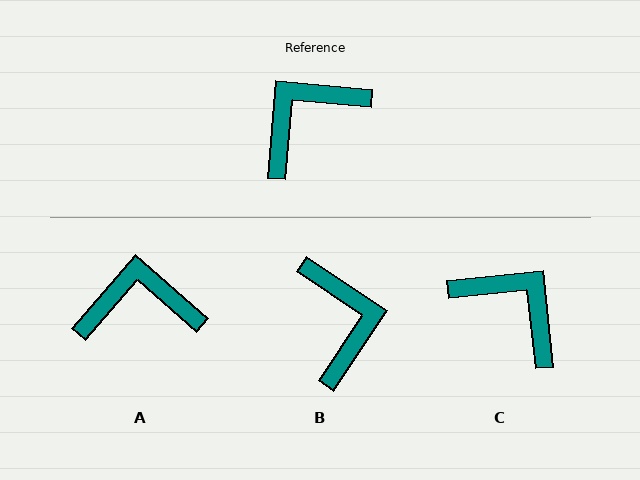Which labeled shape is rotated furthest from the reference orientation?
B, about 119 degrees away.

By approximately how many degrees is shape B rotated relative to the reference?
Approximately 119 degrees clockwise.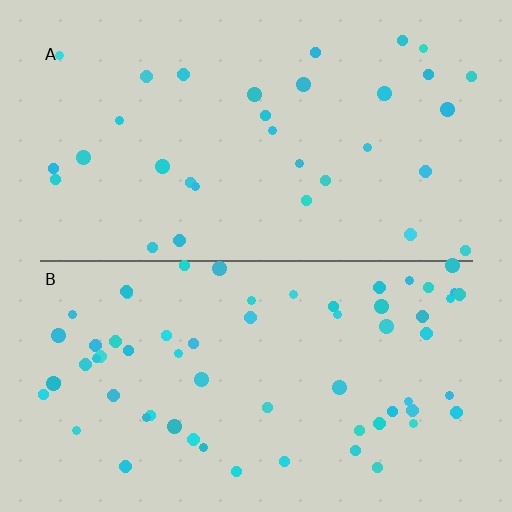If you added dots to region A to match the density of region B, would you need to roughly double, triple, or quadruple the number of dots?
Approximately double.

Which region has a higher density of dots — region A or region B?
B (the bottom).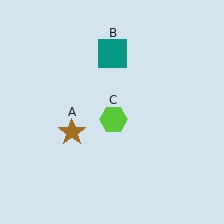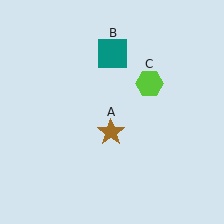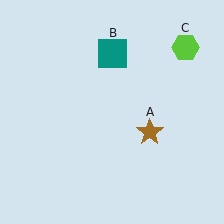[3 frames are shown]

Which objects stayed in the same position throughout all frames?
Teal square (object B) remained stationary.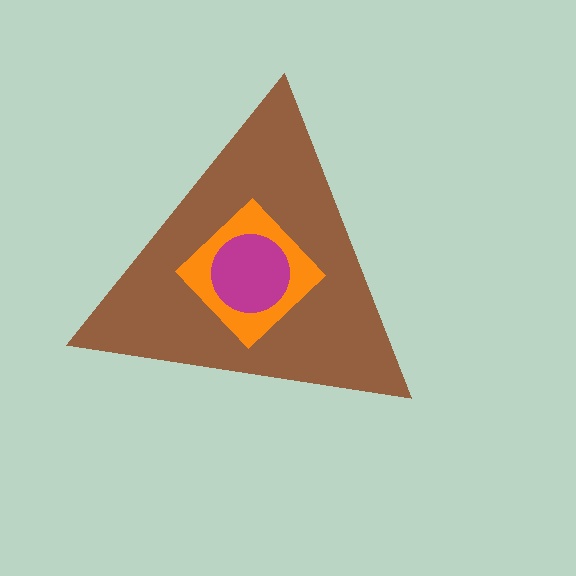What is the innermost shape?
The magenta circle.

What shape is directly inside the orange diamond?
The magenta circle.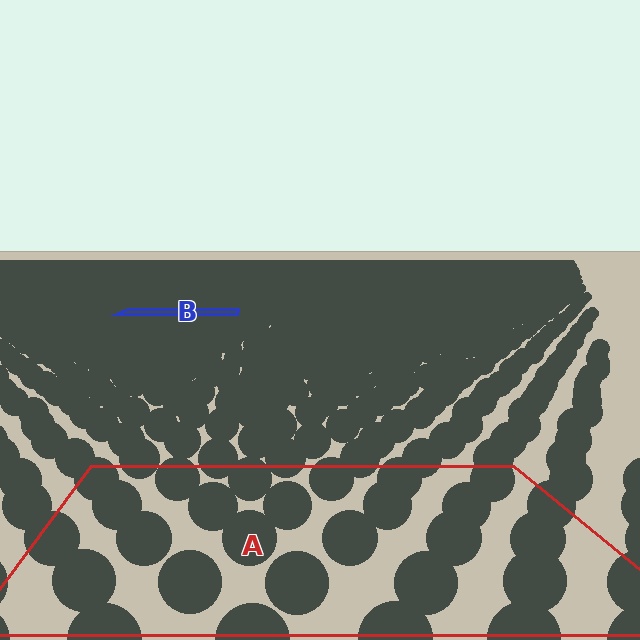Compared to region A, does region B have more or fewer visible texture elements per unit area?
Region B has more texture elements per unit area — they are packed more densely because it is farther away.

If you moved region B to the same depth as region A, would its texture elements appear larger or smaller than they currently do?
They would appear larger. At a closer depth, the same texture elements are projected at a bigger on-screen size.